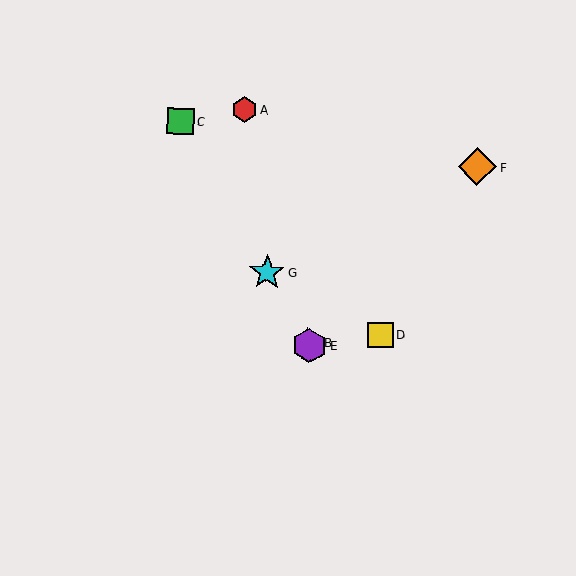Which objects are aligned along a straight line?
Objects B, C, E, G are aligned along a straight line.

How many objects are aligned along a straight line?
4 objects (B, C, E, G) are aligned along a straight line.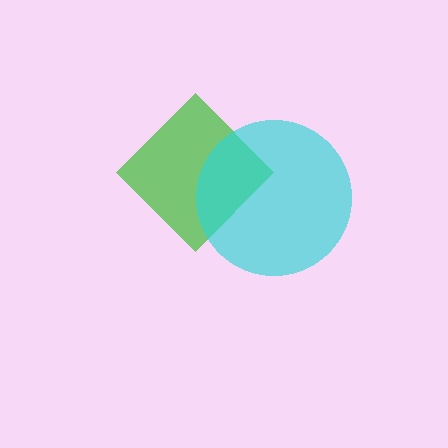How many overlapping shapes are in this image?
There are 2 overlapping shapes in the image.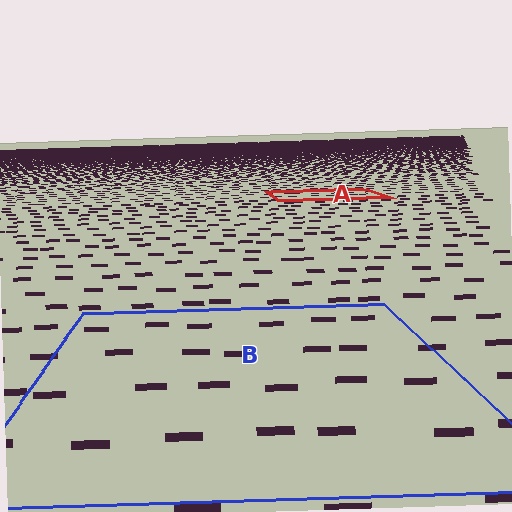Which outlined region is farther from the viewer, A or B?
Region A is farther from the viewer — the texture elements inside it appear smaller and more densely packed.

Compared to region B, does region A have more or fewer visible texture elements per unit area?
Region A has more texture elements per unit area — they are packed more densely because it is farther away.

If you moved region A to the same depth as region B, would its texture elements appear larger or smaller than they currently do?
They would appear larger. At a closer depth, the same texture elements are projected at a bigger on-screen size.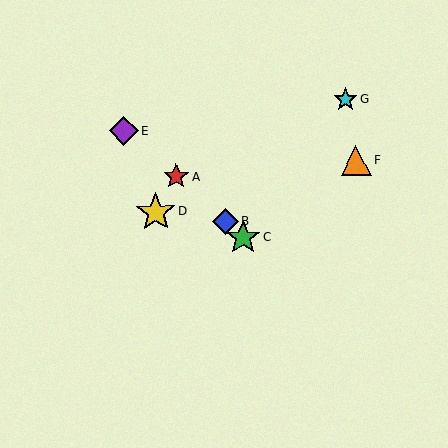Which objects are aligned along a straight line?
Objects A, B, C, E are aligned along a straight line.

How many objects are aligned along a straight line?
4 objects (A, B, C, E) are aligned along a straight line.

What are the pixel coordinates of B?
Object B is at (225, 221).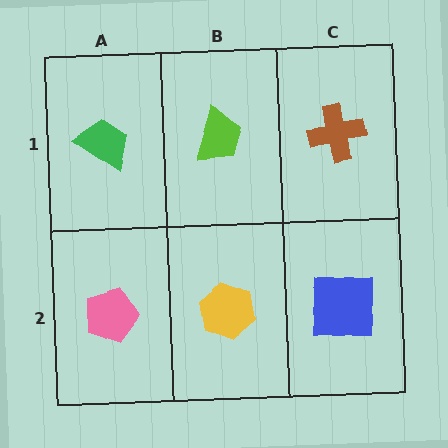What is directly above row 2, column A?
A green trapezoid.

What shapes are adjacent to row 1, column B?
A yellow hexagon (row 2, column B), a green trapezoid (row 1, column A), a brown cross (row 1, column C).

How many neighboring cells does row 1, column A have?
2.